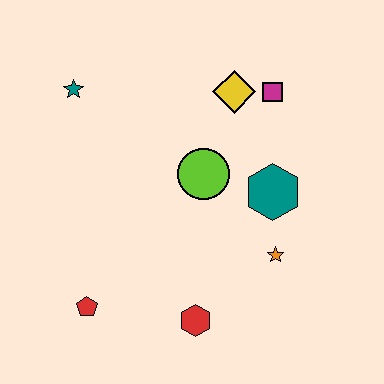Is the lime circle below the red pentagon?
No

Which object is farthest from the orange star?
The teal star is farthest from the orange star.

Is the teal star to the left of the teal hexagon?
Yes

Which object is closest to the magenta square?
The yellow diamond is closest to the magenta square.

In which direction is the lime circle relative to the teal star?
The lime circle is to the right of the teal star.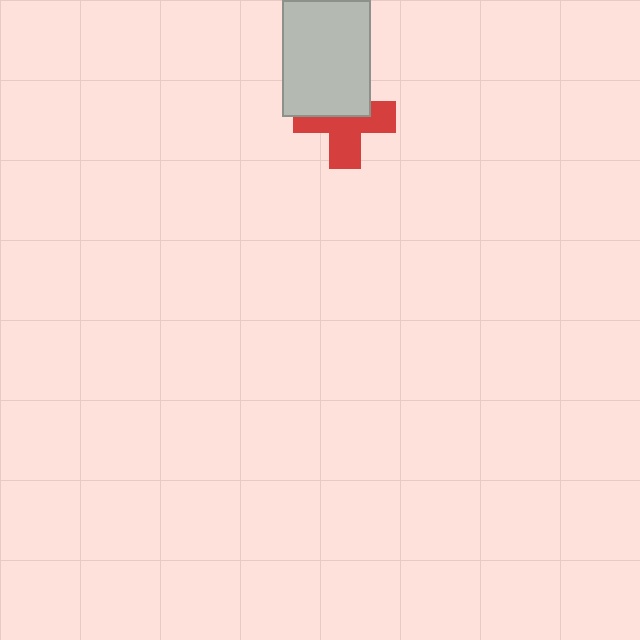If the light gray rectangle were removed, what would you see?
You would see the complete red cross.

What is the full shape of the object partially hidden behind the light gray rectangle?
The partially hidden object is a red cross.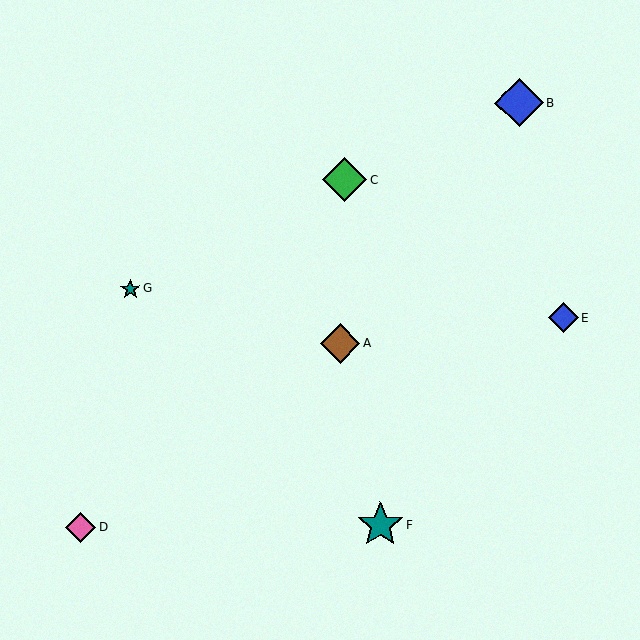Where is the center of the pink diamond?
The center of the pink diamond is at (80, 527).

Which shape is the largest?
The blue diamond (labeled B) is the largest.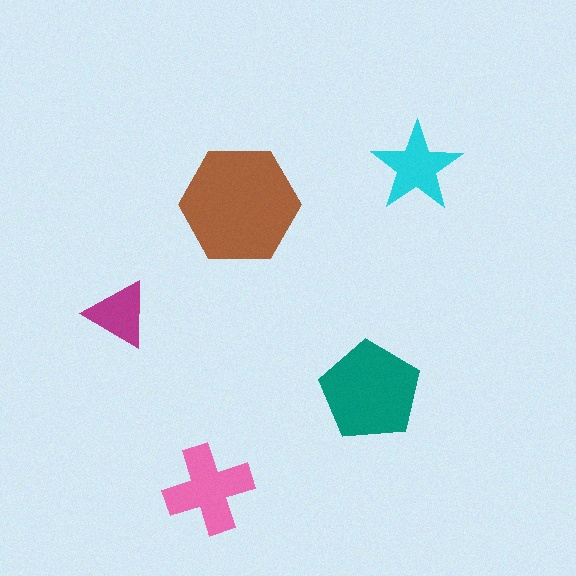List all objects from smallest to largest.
The magenta triangle, the cyan star, the pink cross, the teal pentagon, the brown hexagon.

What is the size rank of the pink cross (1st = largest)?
3rd.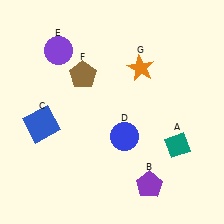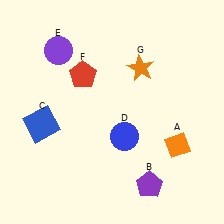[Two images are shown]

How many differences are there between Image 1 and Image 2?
There are 2 differences between the two images.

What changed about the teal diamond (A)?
In Image 1, A is teal. In Image 2, it changed to orange.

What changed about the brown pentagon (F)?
In Image 1, F is brown. In Image 2, it changed to red.